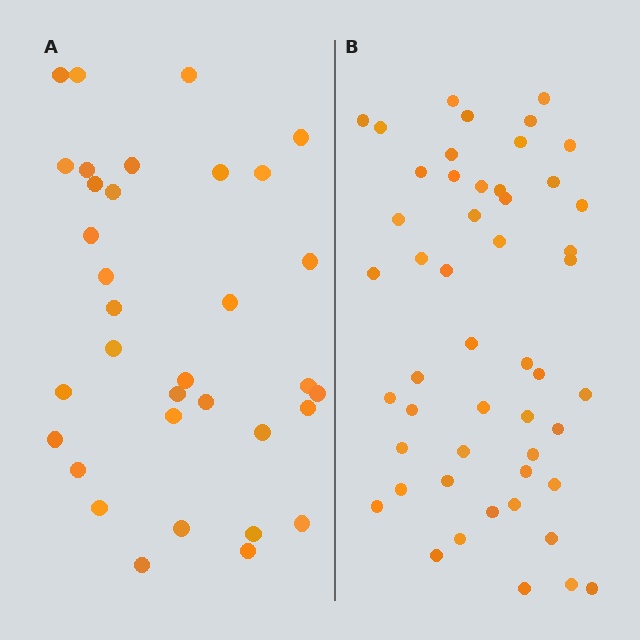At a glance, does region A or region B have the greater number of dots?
Region B (the right region) has more dots.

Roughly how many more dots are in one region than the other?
Region B has approximately 15 more dots than region A.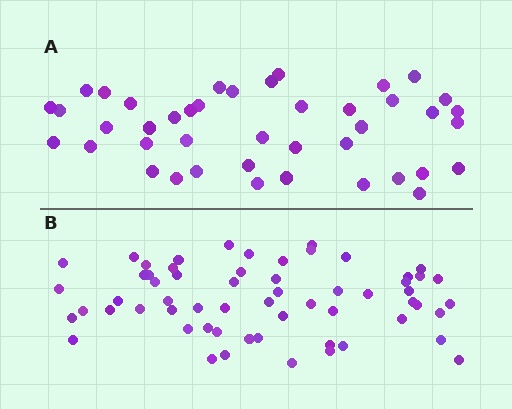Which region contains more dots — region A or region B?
Region B (the bottom region) has more dots.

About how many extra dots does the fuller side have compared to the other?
Region B has approximately 20 more dots than region A.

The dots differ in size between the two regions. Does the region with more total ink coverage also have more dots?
No. Region A has more total ink coverage because its dots are larger, but region B actually contains more individual dots. Total area can be misleading — the number of items is what matters here.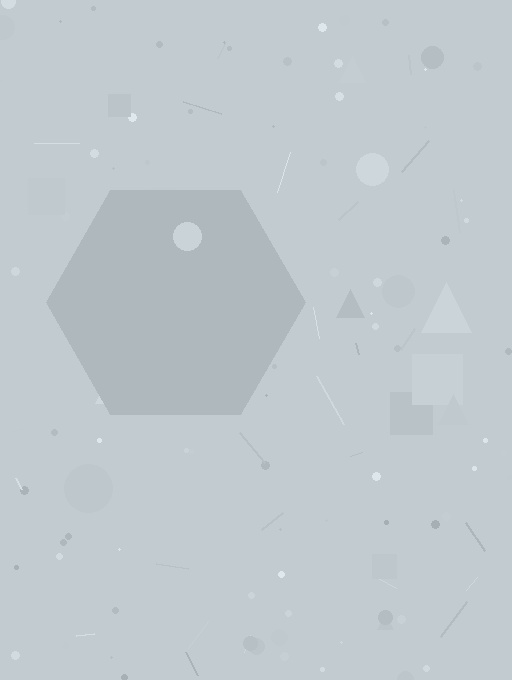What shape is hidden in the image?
A hexagon is hidden in the image.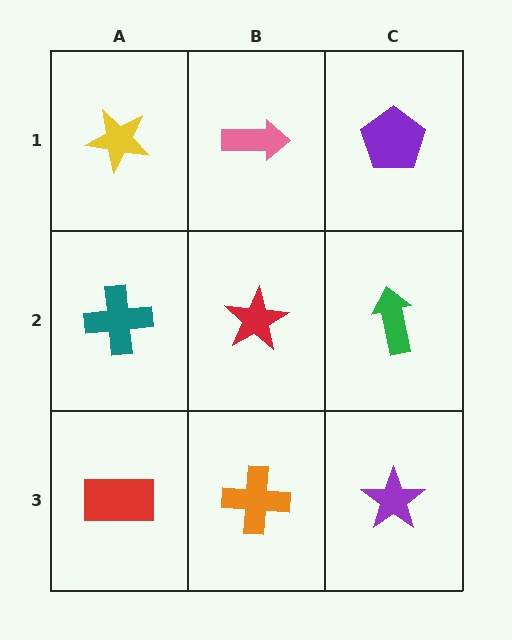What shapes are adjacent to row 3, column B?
A red star (row 2, column B), a red rectangle (row 3, column A), a purple star (row 3, column C).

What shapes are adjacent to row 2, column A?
A yellow star (row 1, column A), a red rectangle (row 3, column A), a red star (row 2, column B).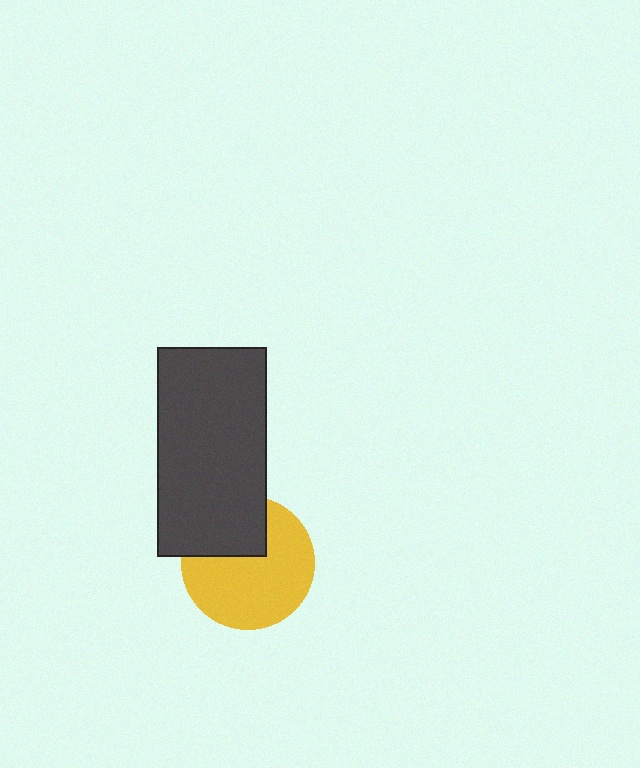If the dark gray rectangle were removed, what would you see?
You would see the complete yellow circle.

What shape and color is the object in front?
The object in front is a dark gray rectangle.